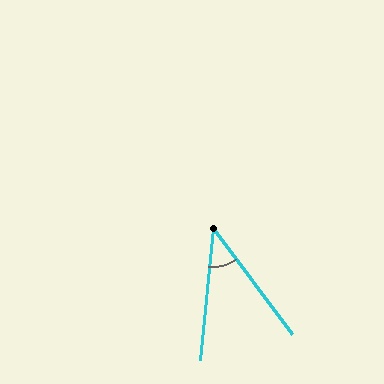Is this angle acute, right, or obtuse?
It is acute.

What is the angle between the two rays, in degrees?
Approximately 43 degrees.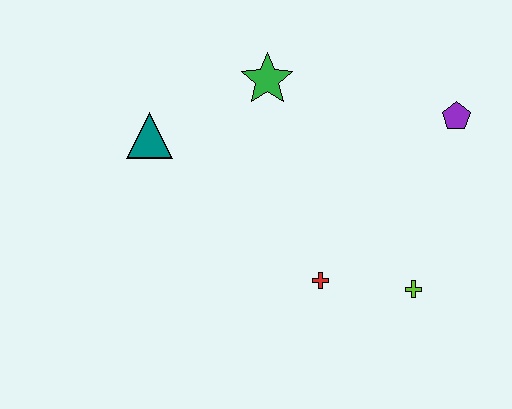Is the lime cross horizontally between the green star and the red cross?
No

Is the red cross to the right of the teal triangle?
Yes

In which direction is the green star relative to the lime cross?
The green star is above the lime cross.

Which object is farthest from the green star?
The lime cross is farthest from the green star.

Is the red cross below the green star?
Yes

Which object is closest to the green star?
The teal triangle is closest to the green star.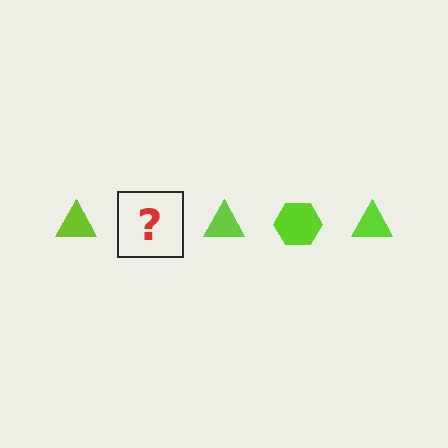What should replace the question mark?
The question mark should be replaced with a lime hexagon.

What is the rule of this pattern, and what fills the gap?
The rule is that the pattern cycles through triangle, hexagon shapes in lime. The gap should be filled with a lime hexagon.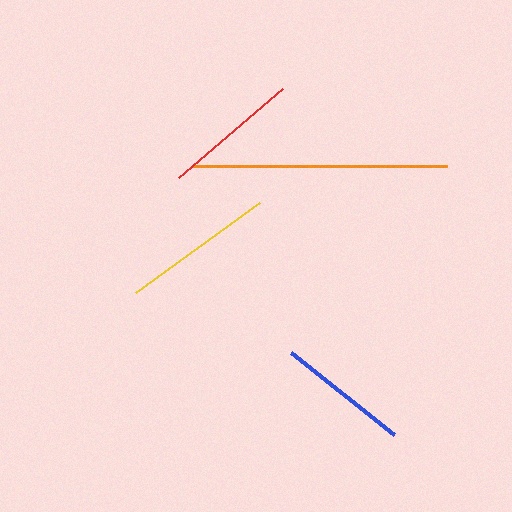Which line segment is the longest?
The orange line is the longest at approximately 255 pixels.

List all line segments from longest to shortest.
From longest to shortest: orange, yellow, red, blue.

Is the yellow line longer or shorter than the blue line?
The yellow line is longer than the blue line.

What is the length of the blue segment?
The blue segment is approximately 131 pixels long.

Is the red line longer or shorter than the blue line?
The red line is longer than the blue line.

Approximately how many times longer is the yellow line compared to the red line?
The yellow line is approximately 1.1 times the length of the red line.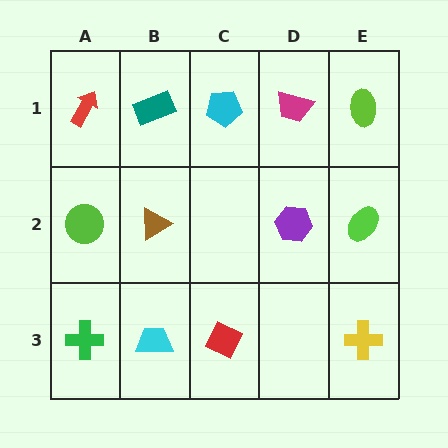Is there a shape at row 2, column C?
No, that cell is empty.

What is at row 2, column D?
A purple hexagon.